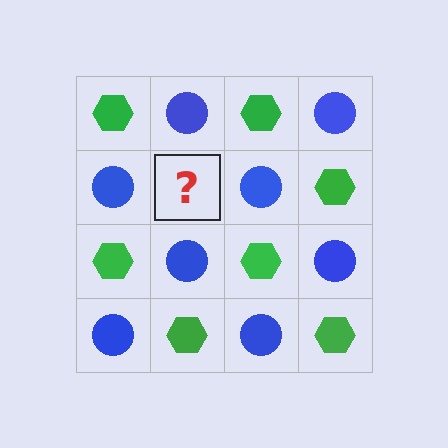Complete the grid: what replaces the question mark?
The question mark should be replaced with a green hexagon.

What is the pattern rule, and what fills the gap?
The rule is that it alternates green hexagon and blue circle in a checkerboard pattern. The gap should be filled with a green hexagon.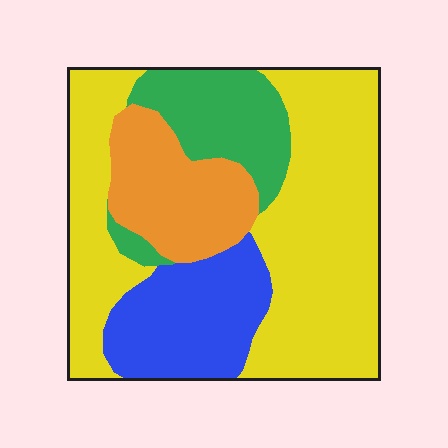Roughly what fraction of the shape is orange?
Orange takes up about one sixth (1/6) of the shape.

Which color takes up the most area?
Yellow, at roughly 50%.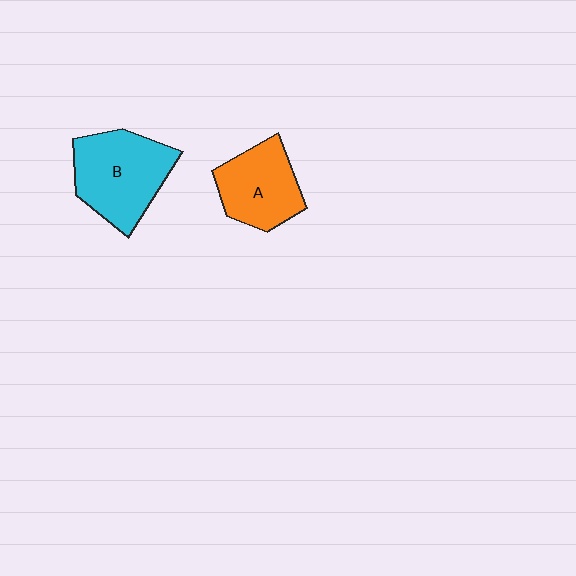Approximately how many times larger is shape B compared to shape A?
Approximately 1.3 times.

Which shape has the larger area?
Shape B (cyan).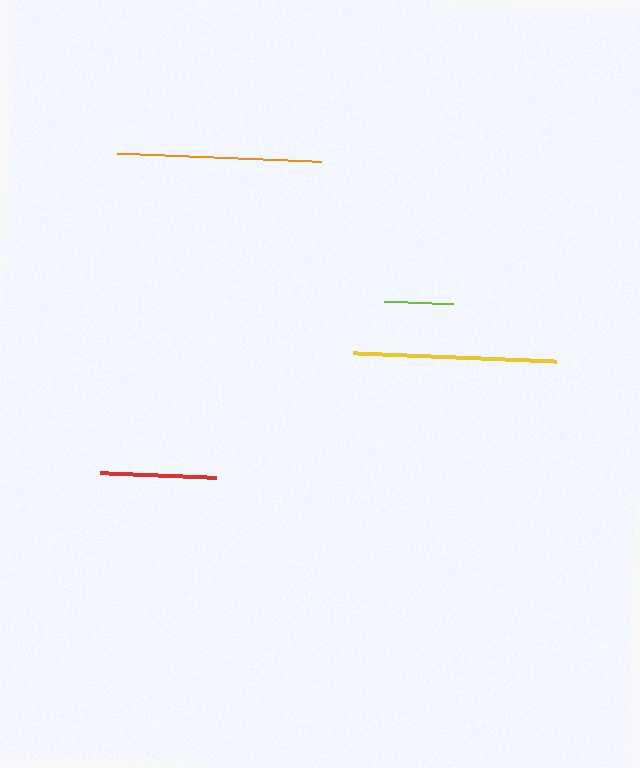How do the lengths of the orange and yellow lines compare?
The orange and yellow lines are approximately the same length.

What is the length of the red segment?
The red segment is approximately 116 pixels long.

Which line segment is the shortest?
The lime line is the shortest at approximately 69 pixels.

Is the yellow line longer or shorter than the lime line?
The yellow line is longer than the lime line.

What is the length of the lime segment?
The lime segment is approximately 69 pixels long.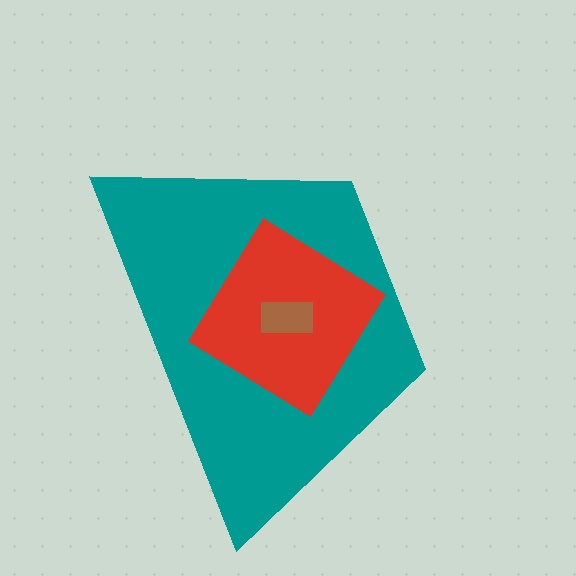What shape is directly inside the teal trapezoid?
The red diamond.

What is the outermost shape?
The teal trapezoid.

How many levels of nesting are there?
3.